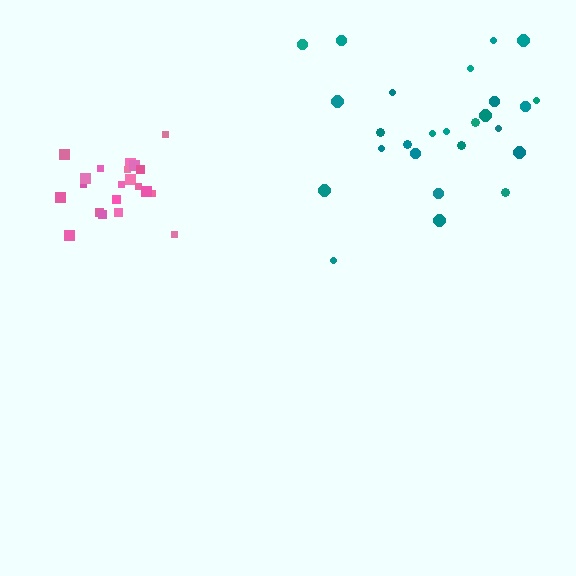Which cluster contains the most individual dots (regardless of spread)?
Teal (27).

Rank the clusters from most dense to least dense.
pink, teal.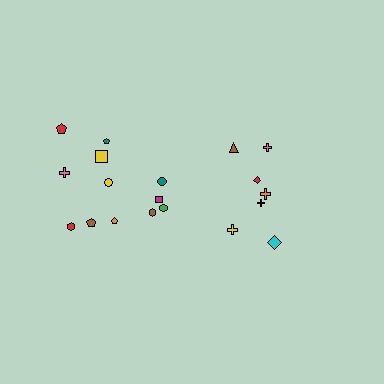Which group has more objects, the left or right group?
The left group.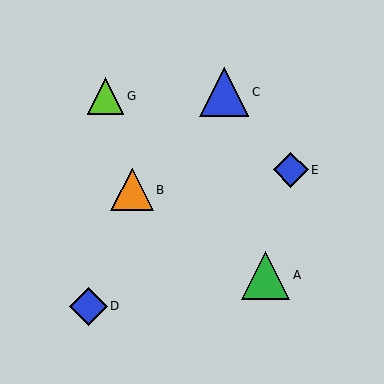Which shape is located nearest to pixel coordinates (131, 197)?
The orange triangle (labeled B) at (132, 190) is nearest to that location.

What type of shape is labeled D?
Shape D is a blue diamond.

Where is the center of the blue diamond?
The center of the blue diamond is at (89, 306).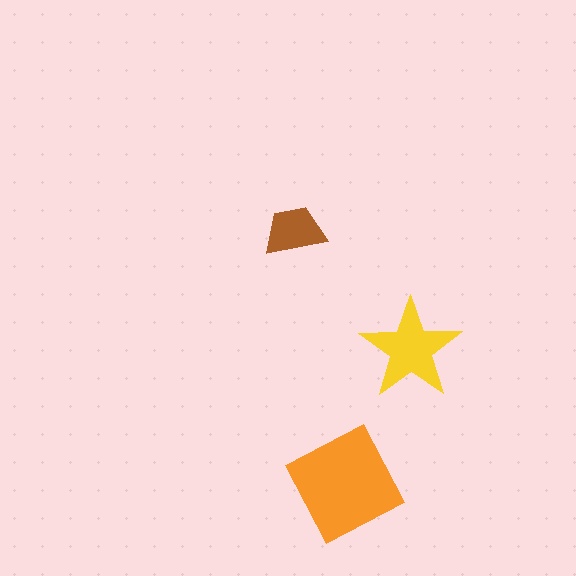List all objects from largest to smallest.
The orange diamond, the yellow star, the brown trapezoid.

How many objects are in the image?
There are 3 objects in the image.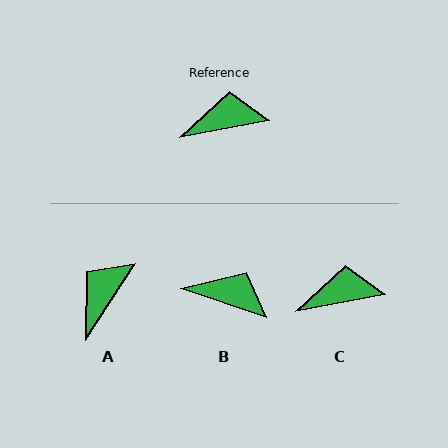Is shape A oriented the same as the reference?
No, it is off by about 47 degrees.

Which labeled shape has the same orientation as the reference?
C.